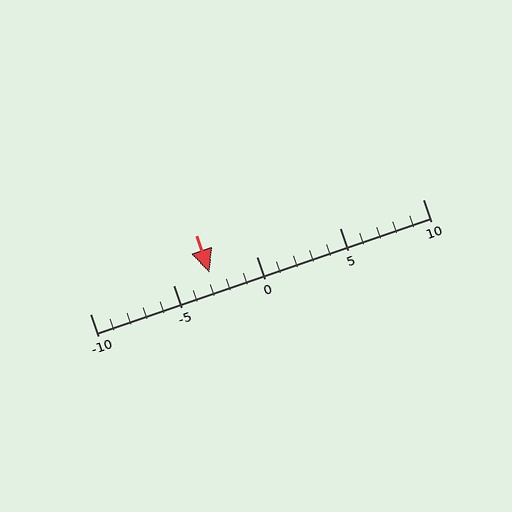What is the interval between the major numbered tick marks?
The major tick marks are spaced 5 units apart.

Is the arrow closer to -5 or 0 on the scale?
The arrow is closer to -5.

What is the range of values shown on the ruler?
The ruler shows values from -10 to 10.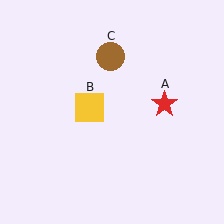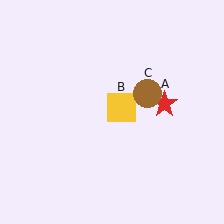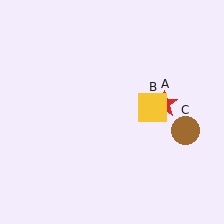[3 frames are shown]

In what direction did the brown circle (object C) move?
The brown circle (object C) moved down and to the right.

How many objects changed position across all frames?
2 objects changed position: yellow square (object B), brown circle (object C).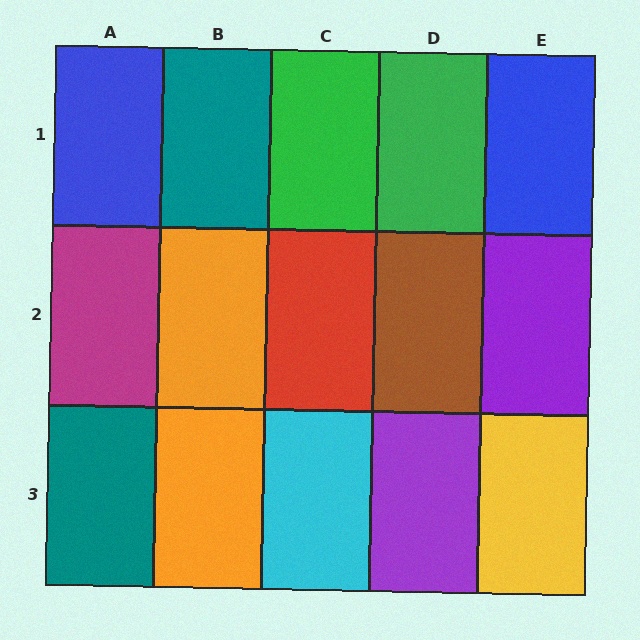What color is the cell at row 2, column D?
Brown.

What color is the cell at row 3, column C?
Cyan.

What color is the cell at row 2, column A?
Magenta.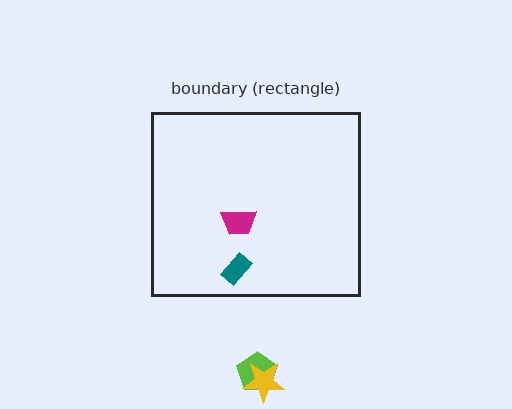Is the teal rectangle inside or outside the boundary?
Inside.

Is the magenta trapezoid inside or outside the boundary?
Inside.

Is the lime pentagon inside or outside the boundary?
Outside.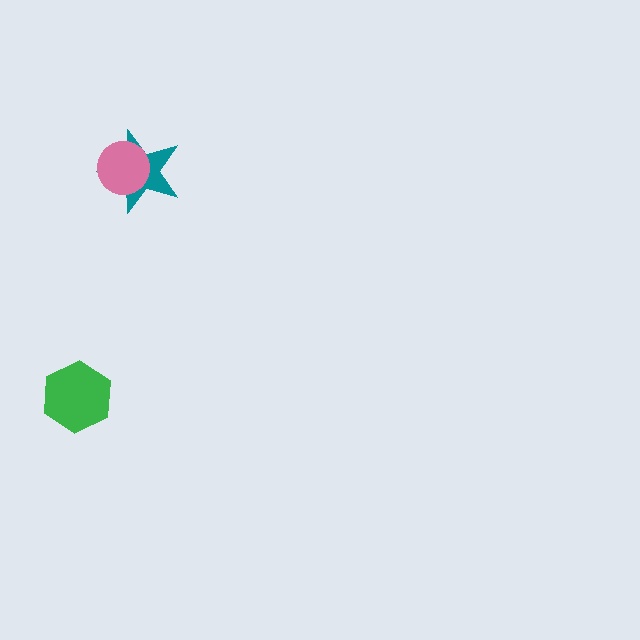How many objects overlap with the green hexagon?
0 objects overlap with the green hexagon.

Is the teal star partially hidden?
Yes, it is partially covered by another shape.